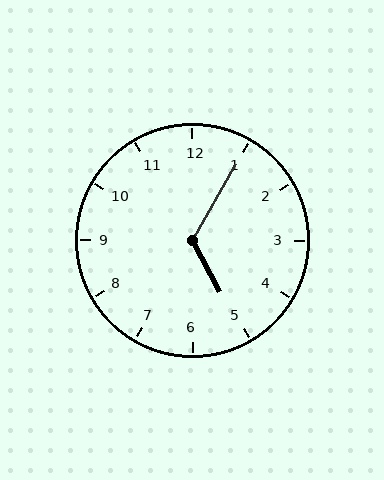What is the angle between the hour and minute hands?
Approximately 122 degrees.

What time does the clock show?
5:05.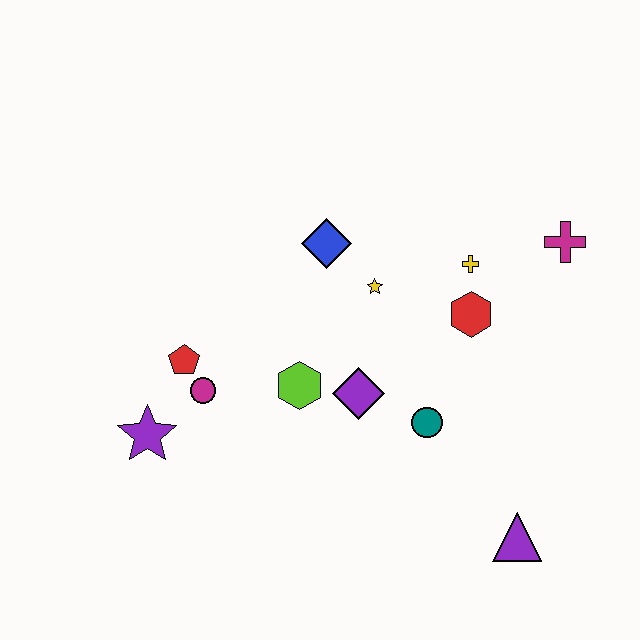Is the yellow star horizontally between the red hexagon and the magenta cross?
No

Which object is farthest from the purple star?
The magenta cross is farthest from the purple star.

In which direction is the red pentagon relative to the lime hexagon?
The red pentagon is to the left of the lime hexagon.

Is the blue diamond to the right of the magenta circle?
Yes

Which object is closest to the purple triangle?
The teal circle is closest to the purple triangle.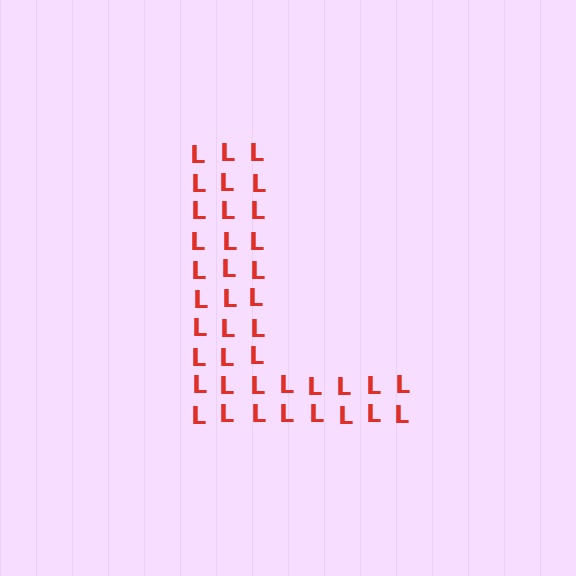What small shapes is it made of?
It is made of small letter L's.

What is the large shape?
The large shape is the letter L.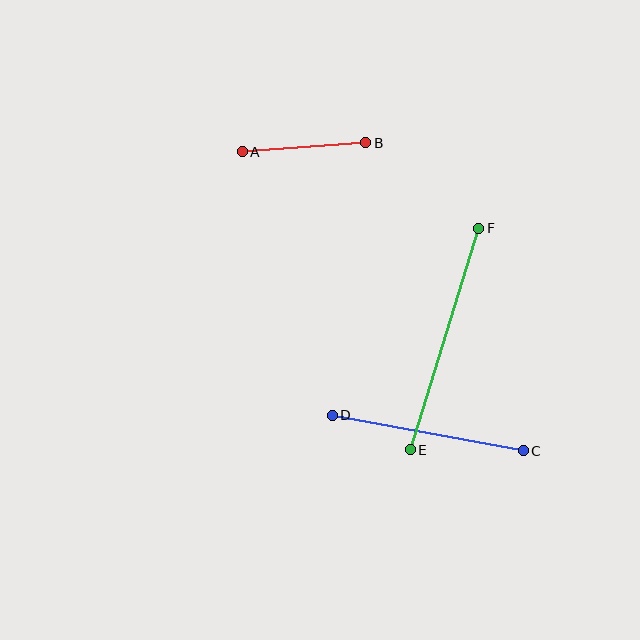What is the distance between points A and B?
The distance is approximately 124 pixels.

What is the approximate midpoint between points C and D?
The midpoint is at approximately (428, 433) pixels.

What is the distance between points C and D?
The distance is approximately 194 pixels.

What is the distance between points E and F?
The distance is approximately 232 pixels.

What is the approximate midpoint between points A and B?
The midpoint is at approximately (304, 147) pixels.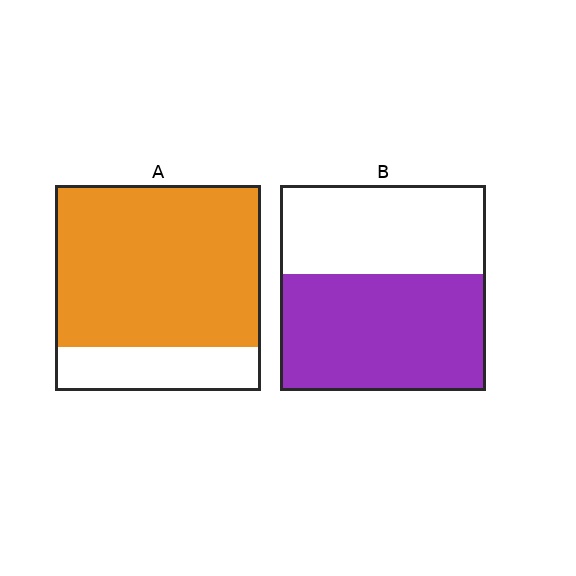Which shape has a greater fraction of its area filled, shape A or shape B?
Shape A.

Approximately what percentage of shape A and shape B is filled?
A is approximately 80% and B is approximately 55%.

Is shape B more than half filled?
Yes.